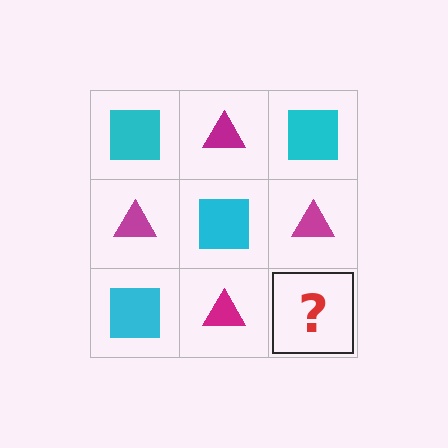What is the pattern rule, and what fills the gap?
The rule is that it alternates cyan square and magenta triangle in a checkerboard pattern. The gap should be filled with a cyan square.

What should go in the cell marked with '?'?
The missing cell should contain a cyan square.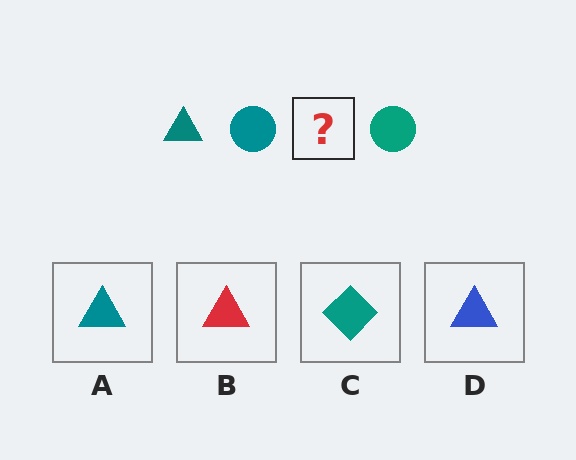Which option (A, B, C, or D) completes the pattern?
A.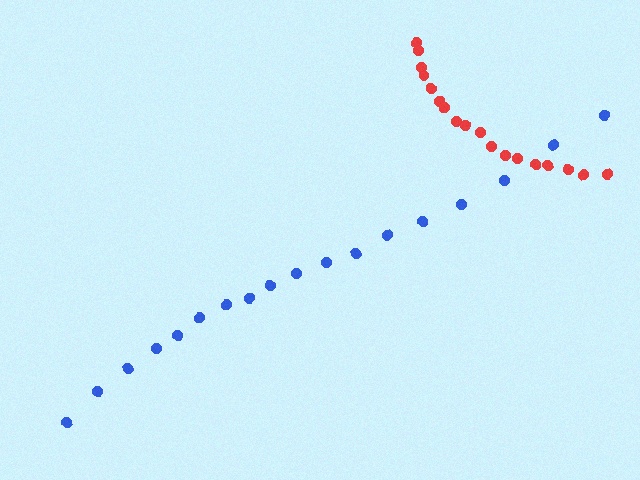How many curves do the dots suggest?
There are 2 distinct paths.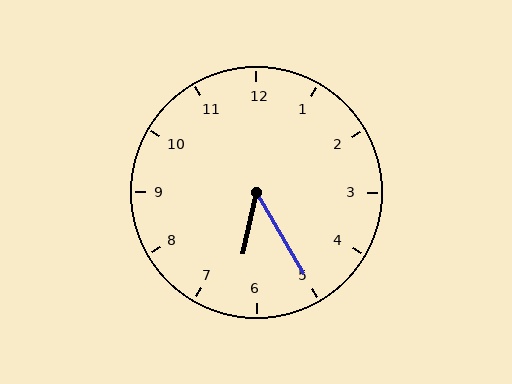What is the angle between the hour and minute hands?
Approximately 42 degrees.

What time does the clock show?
6:25.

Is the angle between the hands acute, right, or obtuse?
It is acute.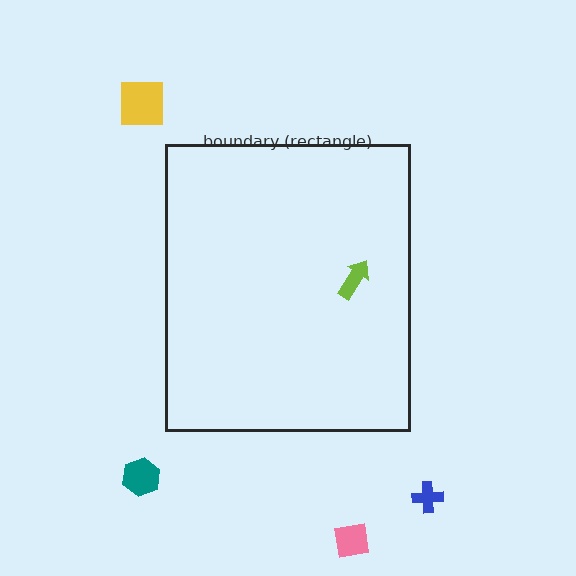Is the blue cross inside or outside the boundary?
Outside.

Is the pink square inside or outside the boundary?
Outside.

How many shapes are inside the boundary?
1 inside, 4 outside.